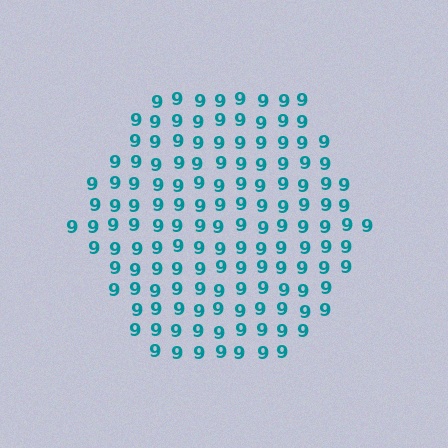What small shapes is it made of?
It is made of small digit 9's.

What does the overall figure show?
The overall figure shows a hexagon.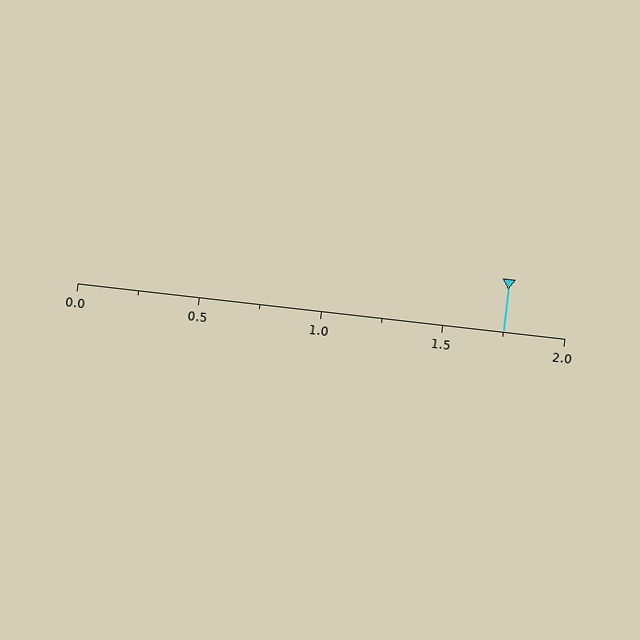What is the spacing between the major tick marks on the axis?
The major ticks are spaced 0.5 apart.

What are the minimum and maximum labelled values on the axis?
The axis runs from 0.0 to 2.0.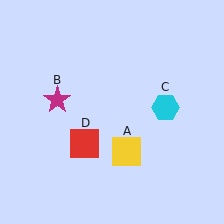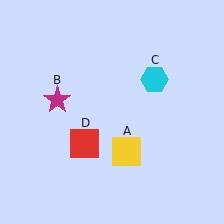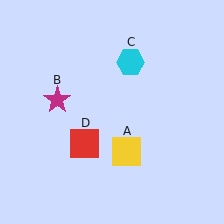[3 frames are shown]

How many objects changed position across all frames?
1 object changed position: cyan hexagon (object C).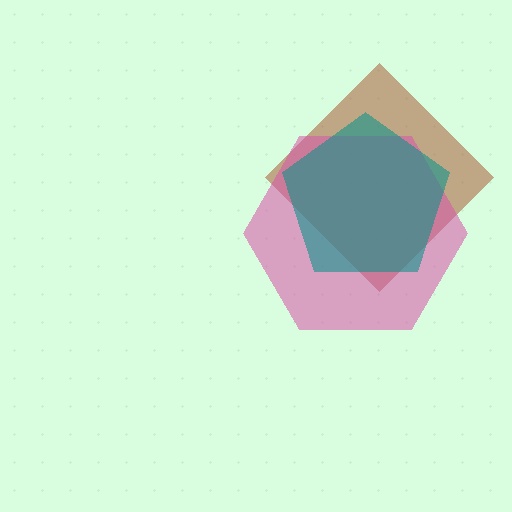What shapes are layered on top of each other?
The layered shapes are: a brown diamond, a pink hexagon, a teal pentagon.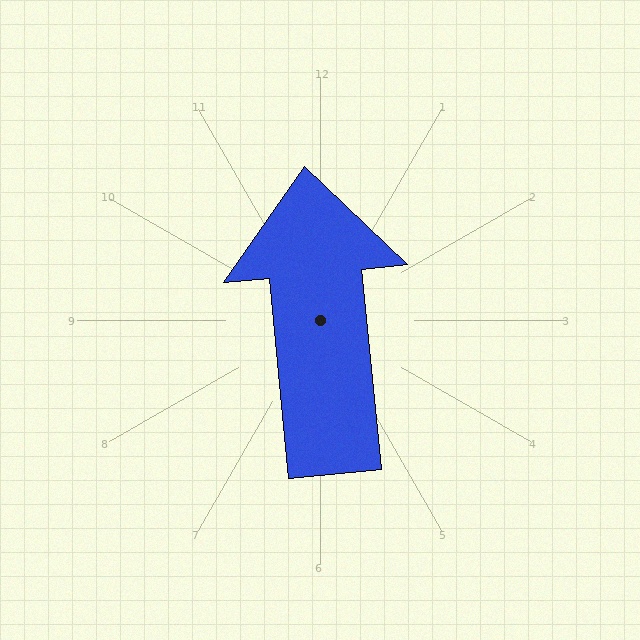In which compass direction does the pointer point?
North.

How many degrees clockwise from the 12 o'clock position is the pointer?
Approximately 354 degrees.